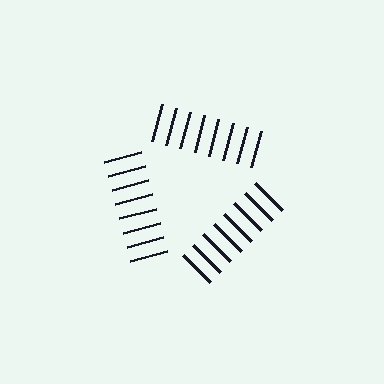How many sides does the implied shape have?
3 sides — the line-ends trace a triangle.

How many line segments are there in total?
24 — 8 along each of the 3 edges.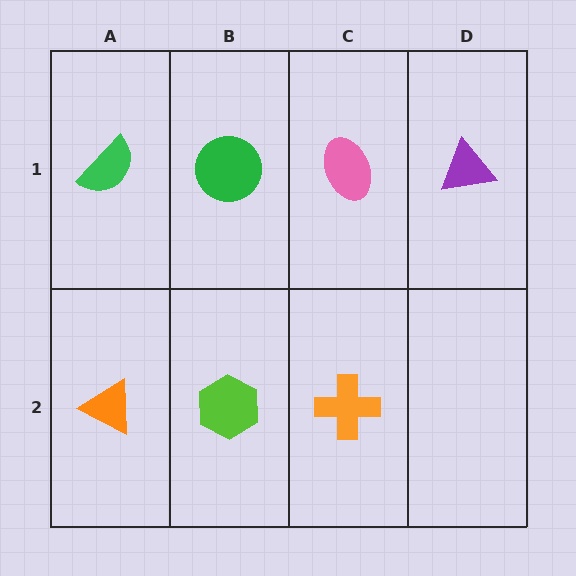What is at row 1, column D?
A purple triangle.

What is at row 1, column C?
A pink ellipse.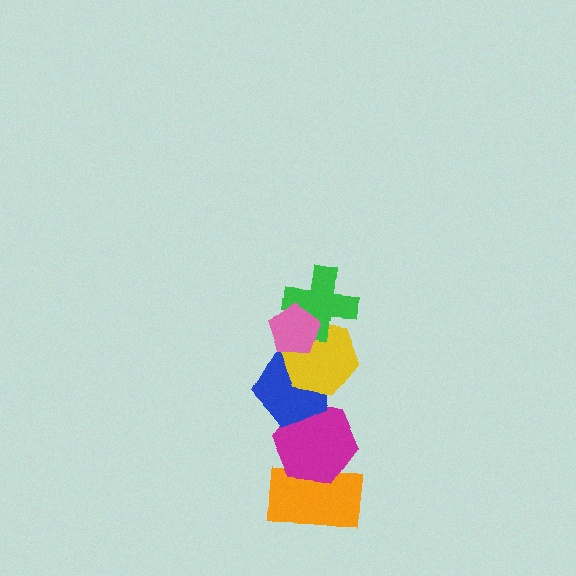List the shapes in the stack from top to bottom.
From top to bottom: the pink pentagon, the green cross, the yellow hexagon, the blue pentagon, the magenta hexagon, the orange rectangle.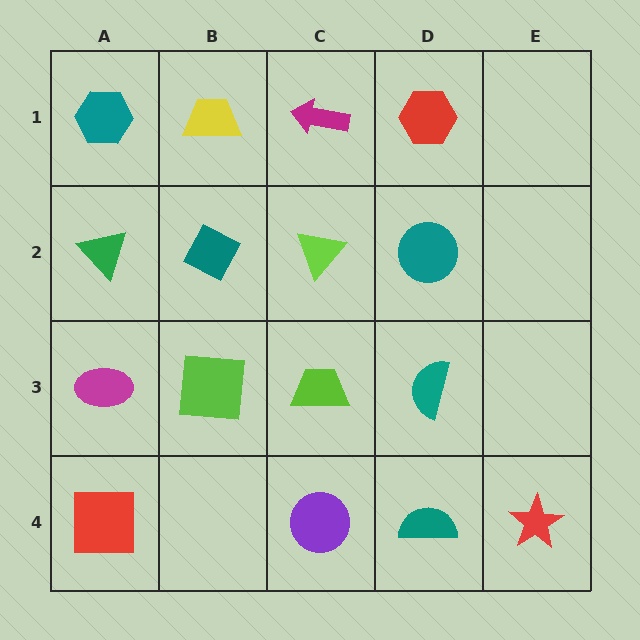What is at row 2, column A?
A green triangle.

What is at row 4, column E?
A red star.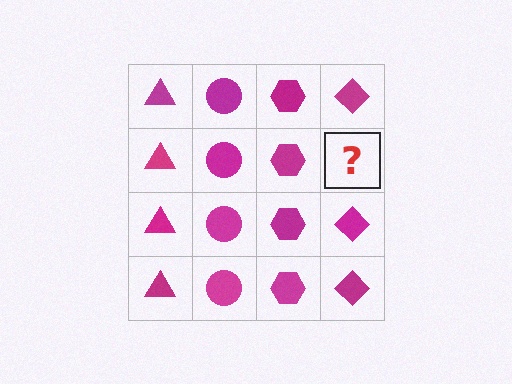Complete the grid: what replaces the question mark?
The question mark should be replaced with a magenta diamond.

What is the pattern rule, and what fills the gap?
The rule is that each column has a consistent shape. The gap should be filled with a magenta diamond.